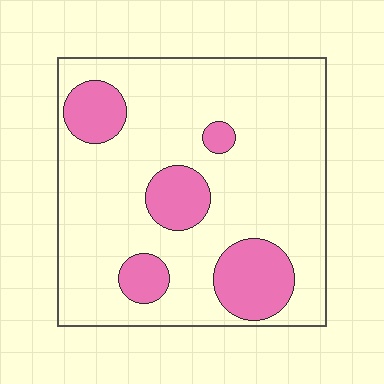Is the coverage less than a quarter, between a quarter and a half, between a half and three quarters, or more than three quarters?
Less than a quarter.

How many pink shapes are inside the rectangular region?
5.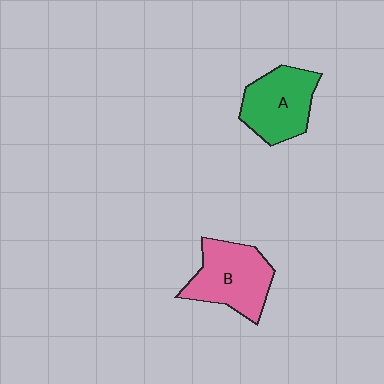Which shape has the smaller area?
Shape A (green).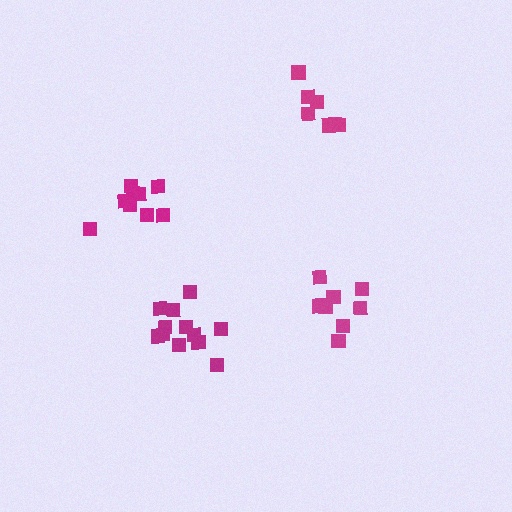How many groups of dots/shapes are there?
There are 4 groups.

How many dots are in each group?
Group 1: 8 dots, Group 2: 7 dots, Group 3: 9 dots, Group 4: 12 dots (36 total).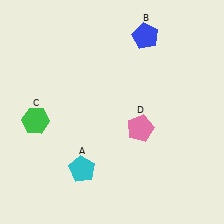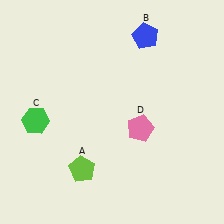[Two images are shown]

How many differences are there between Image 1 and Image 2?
There is 1 difference between the two images.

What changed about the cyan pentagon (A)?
In Image 1, A is cyan. In Image 2, it changed to lime.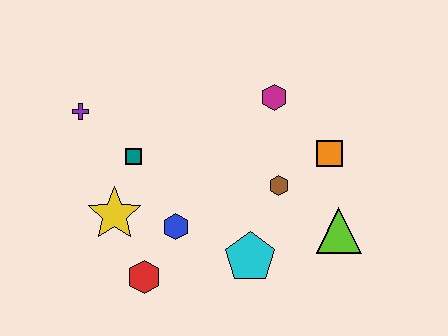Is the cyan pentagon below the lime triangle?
Yes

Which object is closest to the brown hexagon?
The orange square is closest to the brown hexagon.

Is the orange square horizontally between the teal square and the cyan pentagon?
No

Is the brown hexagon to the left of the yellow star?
No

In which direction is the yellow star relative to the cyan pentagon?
The yellow star is to the left of the cyan pentagon.